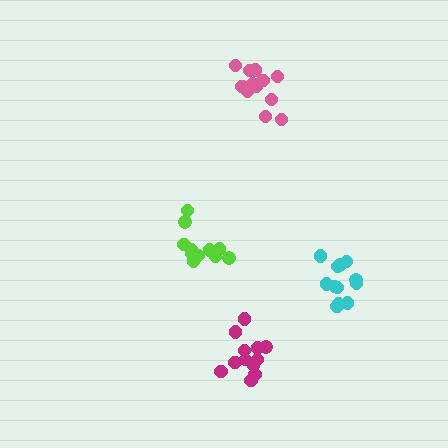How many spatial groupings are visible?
There are 4 spatial groupings.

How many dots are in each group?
Group 1: 13 dots, Group 2: 12 dots, Group 3: 12 dots, Group 4: 12 dots (49 total).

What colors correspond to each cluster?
The clusters are colored: magenta, pink, lime, cyan.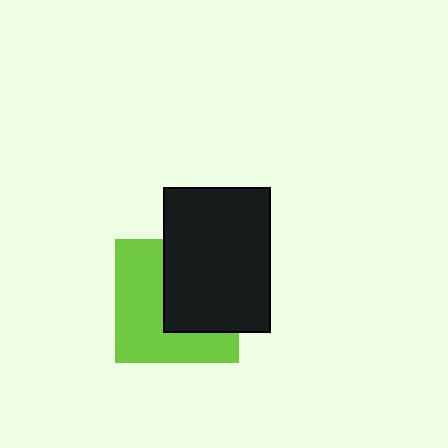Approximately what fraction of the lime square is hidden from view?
Roughly 46% of the lime square is hidden behind the black rectangle.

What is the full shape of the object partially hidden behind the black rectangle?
The partially hidden object is a lime square.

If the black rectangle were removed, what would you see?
You would see the complete lime square.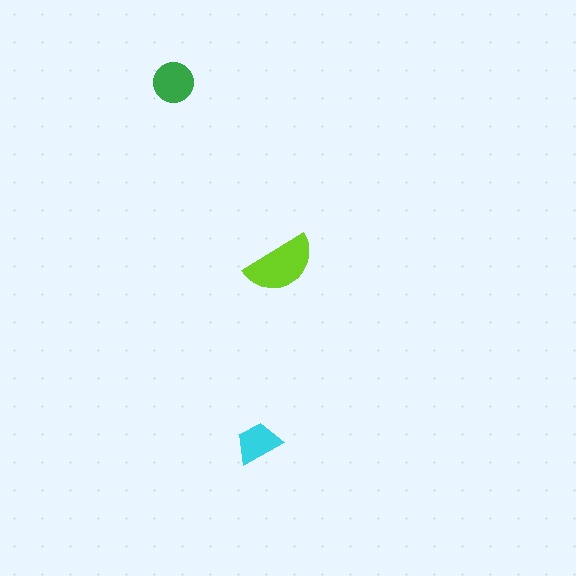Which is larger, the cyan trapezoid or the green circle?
The green circle.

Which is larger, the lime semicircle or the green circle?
The lime semicircle.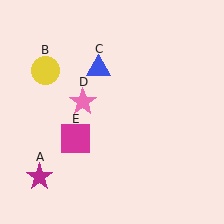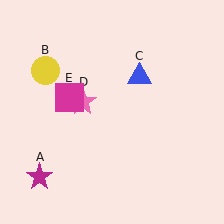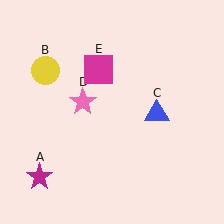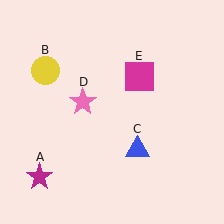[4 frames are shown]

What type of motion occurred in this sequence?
The blue triangle (object C), magenta square (object E) rotated clockwise around the center of the scene.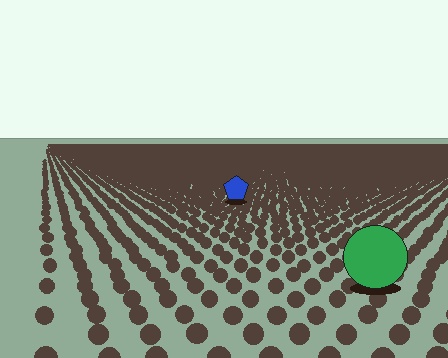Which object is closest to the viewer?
The green circle is closest. The texture marks near it are larger and more spread out.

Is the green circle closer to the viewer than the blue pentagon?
Yes. The green circle is closer — you can tell from the texture gradient: the ground texture is coarser near it.